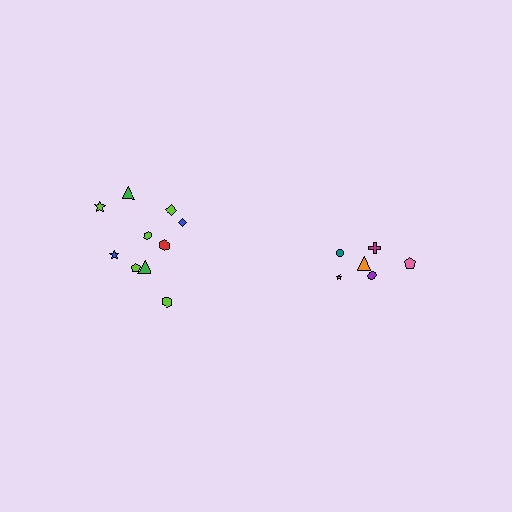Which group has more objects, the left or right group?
The left group.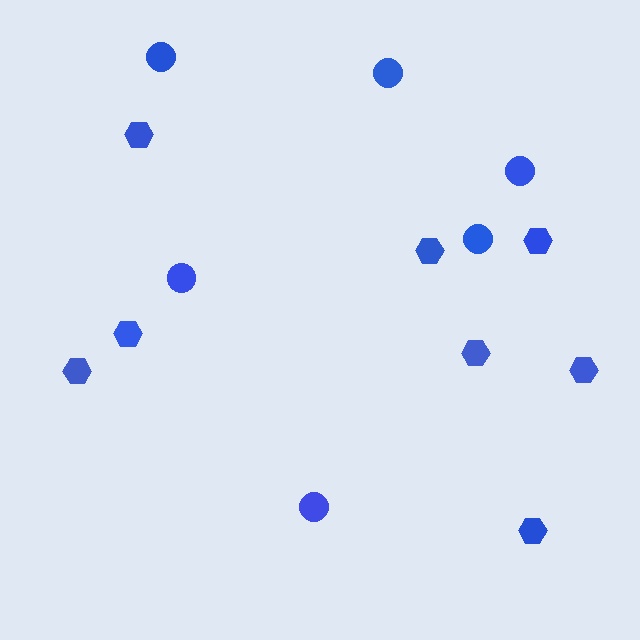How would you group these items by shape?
There are 2 groups: one group of hexagons (8) and one group of circles (6).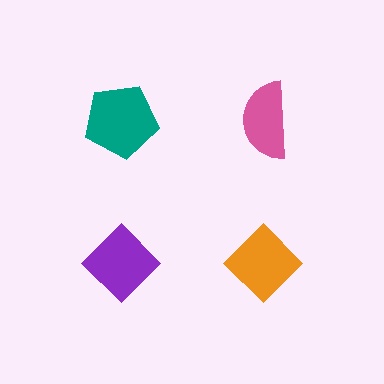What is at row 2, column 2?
An orange diamond.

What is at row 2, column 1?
A purple diamond.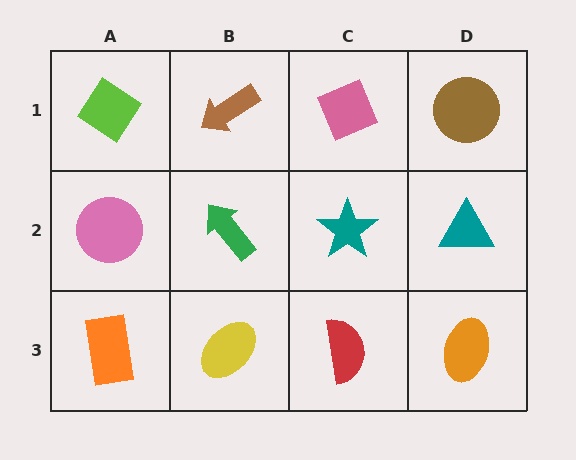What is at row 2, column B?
A green arrow.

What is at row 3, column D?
An orange ellipse.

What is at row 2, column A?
A pink circle.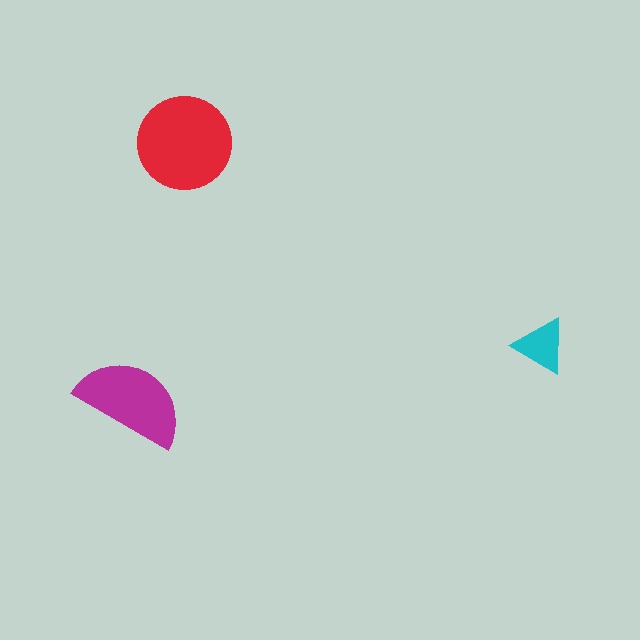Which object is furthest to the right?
The cyan triangle is rightmost.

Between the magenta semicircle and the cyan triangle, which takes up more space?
The magenta semicircle.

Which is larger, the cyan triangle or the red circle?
The red circle.